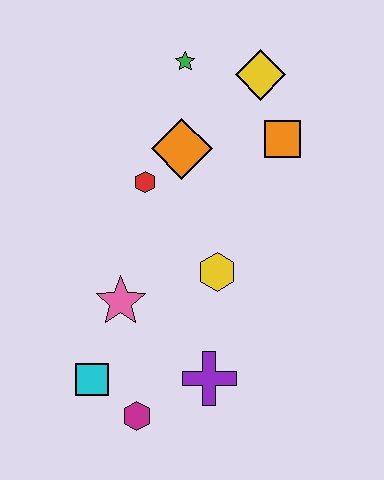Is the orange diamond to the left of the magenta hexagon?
No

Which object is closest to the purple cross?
The magenta hexagon is closest to the purple cross.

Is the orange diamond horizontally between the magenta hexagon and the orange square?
Yes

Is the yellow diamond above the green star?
No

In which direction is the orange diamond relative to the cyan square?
The orange diamond is above the cyan square.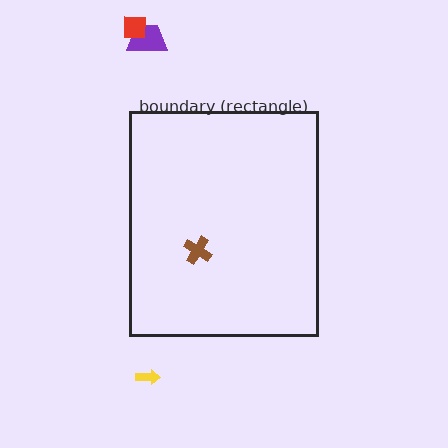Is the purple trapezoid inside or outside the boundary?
Outside.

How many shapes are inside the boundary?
1 inside, 3 outside.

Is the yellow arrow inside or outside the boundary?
Outside.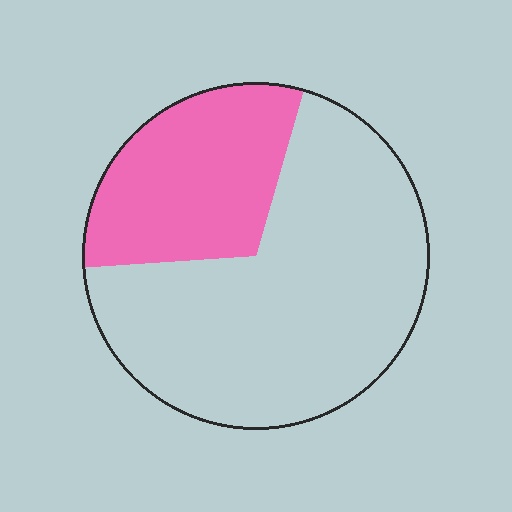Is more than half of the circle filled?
No.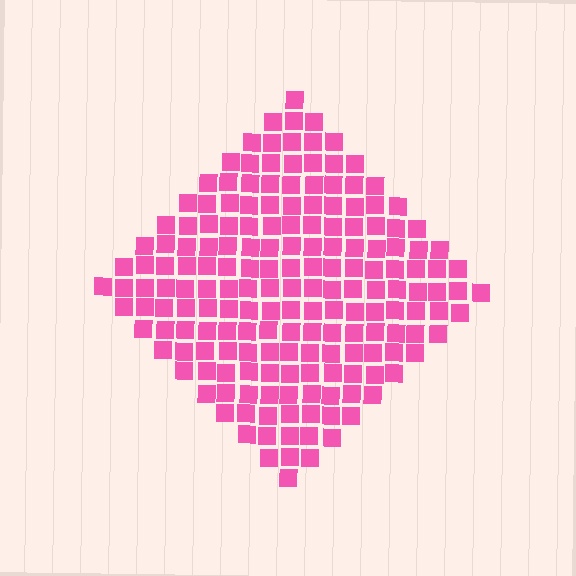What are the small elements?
The small elements are squares.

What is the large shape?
The large shape is a diamond.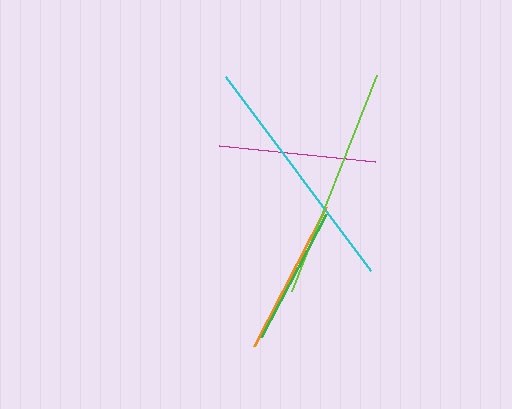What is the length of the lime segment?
The lime segment is approximately 232 pixels long.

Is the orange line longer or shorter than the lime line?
The lime line is longer than the orange line.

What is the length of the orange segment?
The orange segment is approximately 156 pixels long.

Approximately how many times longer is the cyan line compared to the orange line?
The cyan line is approximately 1.6 times the length of the orange line.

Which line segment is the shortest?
The green line is the shortest at approximately 140 pixels.